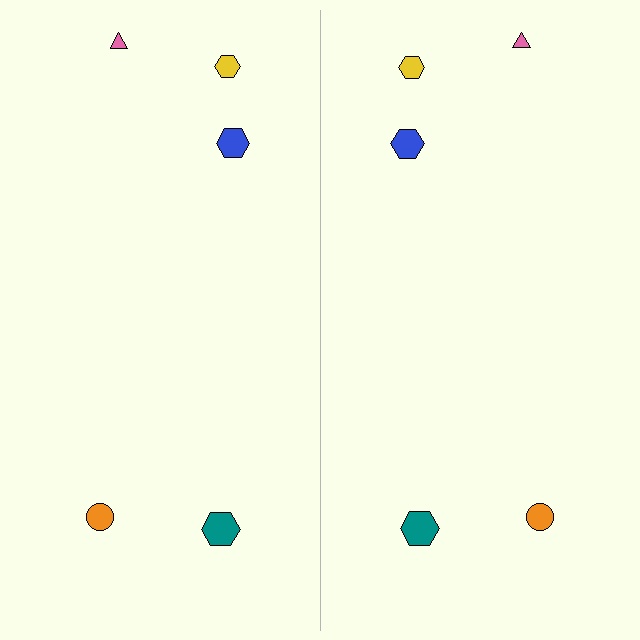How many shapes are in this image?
There are 10 shapes in this image.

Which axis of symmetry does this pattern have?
The pattern has a vertical axis of symmetry running through the center of the image.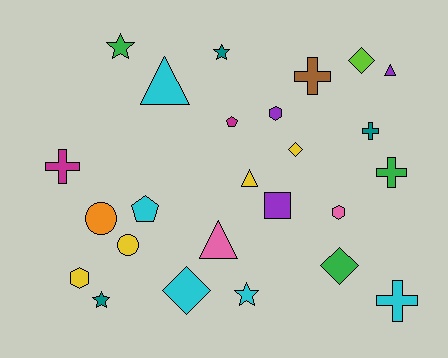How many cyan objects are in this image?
There are 5 cyan objects.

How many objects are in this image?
There are 25 objects.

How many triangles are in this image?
There are 4 triangles.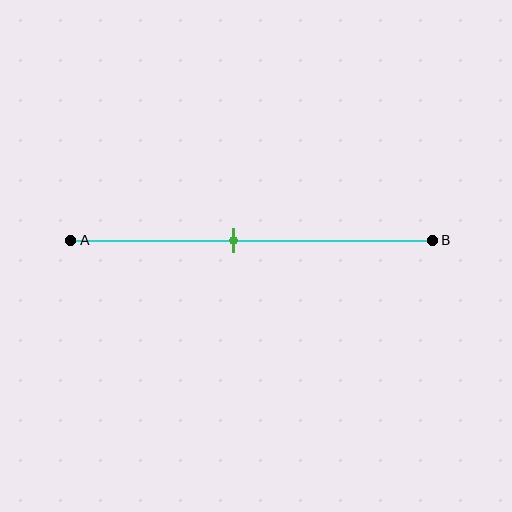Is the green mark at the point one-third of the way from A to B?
No, the mark is at about 45% from A, not at the 33% one-third point.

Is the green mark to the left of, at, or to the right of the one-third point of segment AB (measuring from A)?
The green mark is to the right of the one-third point of segment AB.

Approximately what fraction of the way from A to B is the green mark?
The green mark is approximately 45% of the way from A to B.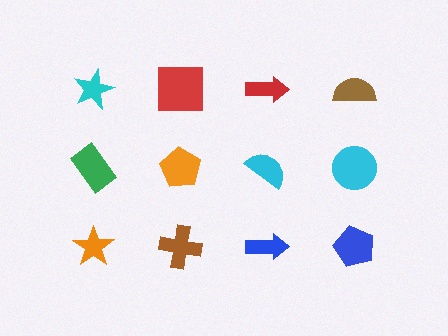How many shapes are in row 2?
4 shapes.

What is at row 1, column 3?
A red arrow.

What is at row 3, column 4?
A blue pentagon.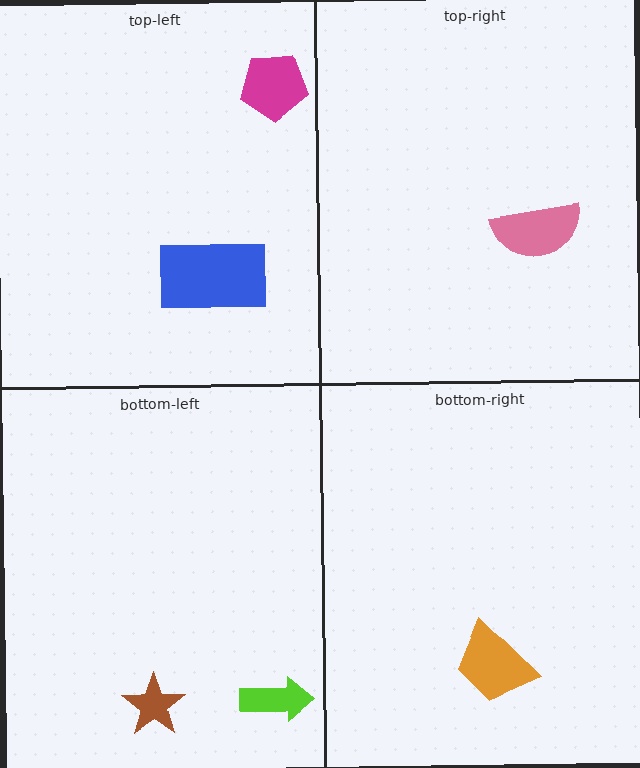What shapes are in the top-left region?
The magenta pentagon, the blue rectangle.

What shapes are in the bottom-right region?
The orange trapezoid.